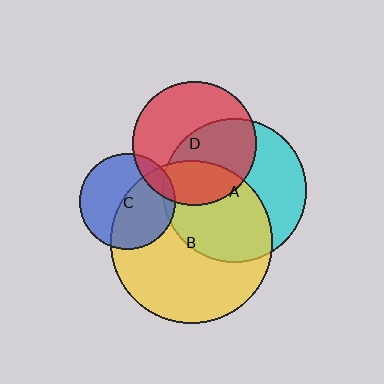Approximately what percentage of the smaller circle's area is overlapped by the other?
Approximately 5%.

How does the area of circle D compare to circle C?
Approximately 1.7 times.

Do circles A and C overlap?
Yes.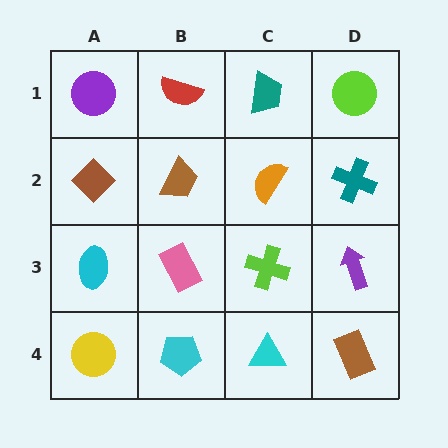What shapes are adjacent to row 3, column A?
A brown diamond (row 2, column A), a yellow circle (row 4, column A), a pink rectangle (row 3, column B).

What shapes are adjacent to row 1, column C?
An orange semicircle (row 2, column C), a red semicircle (row 1, column B), a lime circle (row 1, column D).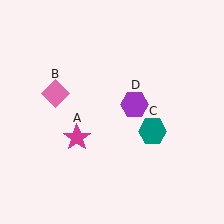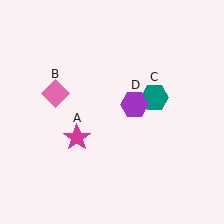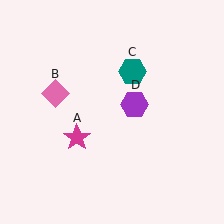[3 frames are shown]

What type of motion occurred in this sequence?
The teal hexagon (object C) rotated counterclockwise around the center of the scene.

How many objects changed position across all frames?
1 object changed position: teal hexagon (object C).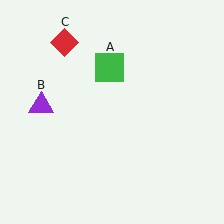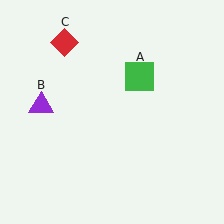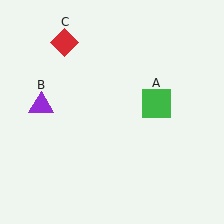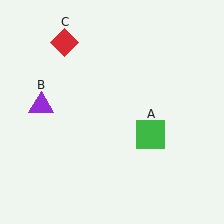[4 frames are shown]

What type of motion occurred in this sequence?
The green square (object A) rotated clockwise around the center of the scene.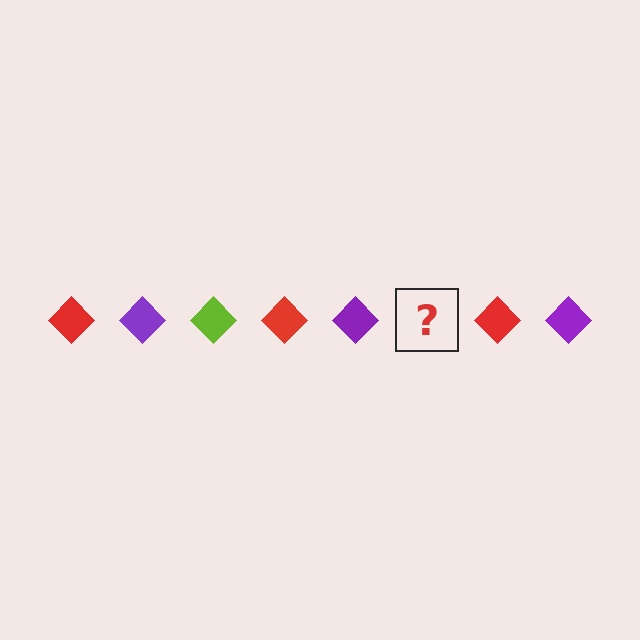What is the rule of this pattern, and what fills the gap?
The rule is that the pattern cycles through red, purple, lime diamonds. The gap should be filled with a lime diamond.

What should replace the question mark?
The question mark should be replaced with a lime diamond.